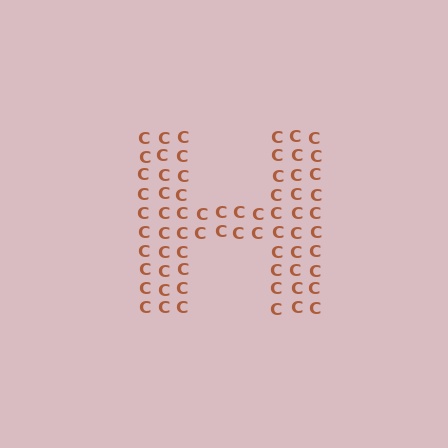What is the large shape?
The large shape is the letter H.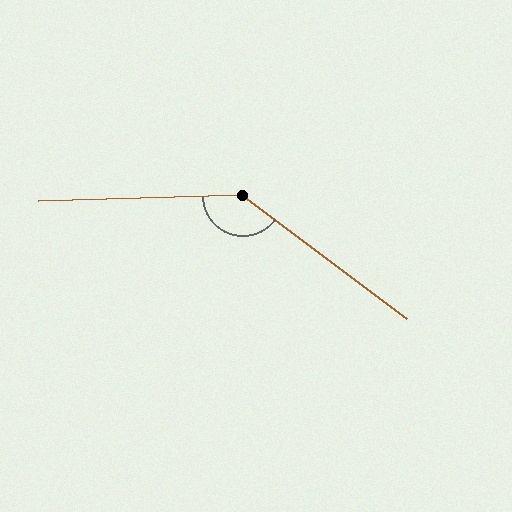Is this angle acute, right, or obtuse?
It is obtuse.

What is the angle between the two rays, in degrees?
Approximately 142 degrees.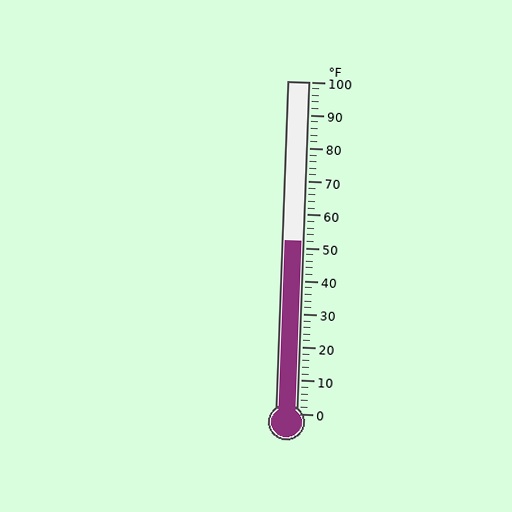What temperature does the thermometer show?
The thermometer shows approximately 52°F.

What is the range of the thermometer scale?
The thermometer scale ranges from 0°F to 100°F.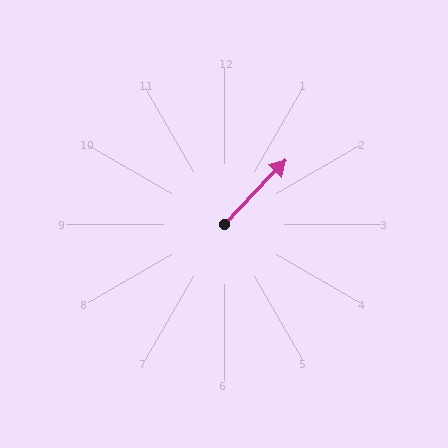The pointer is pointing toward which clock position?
Roughly 1 o'clock.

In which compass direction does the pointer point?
Northeast.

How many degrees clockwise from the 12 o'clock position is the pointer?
Approximately 44 degrees.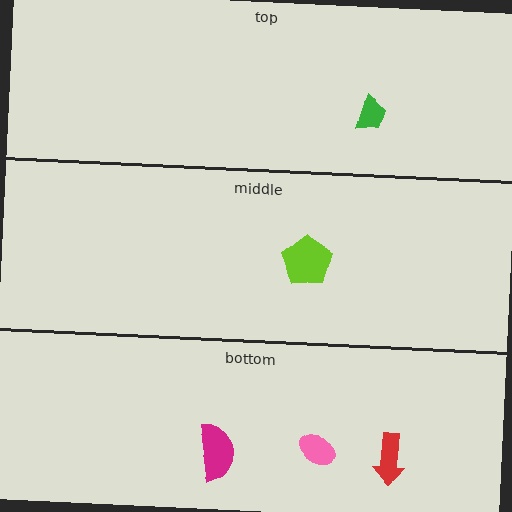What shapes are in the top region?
The green trapezoid.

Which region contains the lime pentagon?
The middle region.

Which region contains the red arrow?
The bottom region.